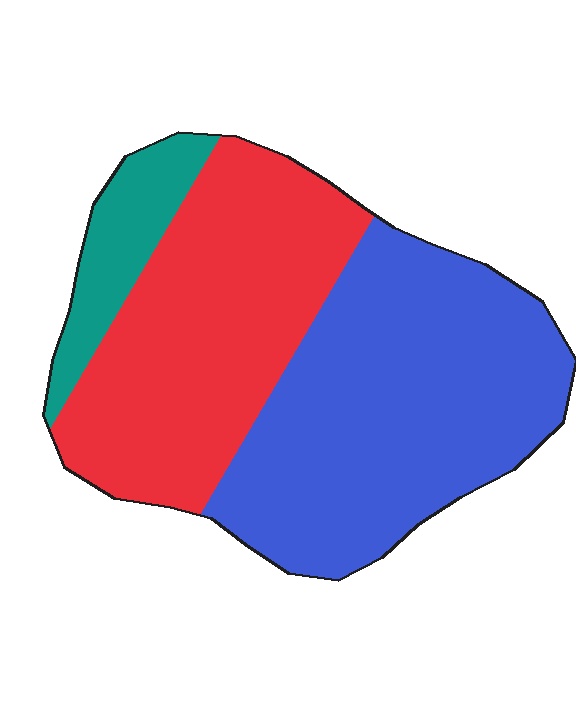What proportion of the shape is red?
Red takes up between a third and a half of the shape.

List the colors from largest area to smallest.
From largest to smallest: blue, red, teal.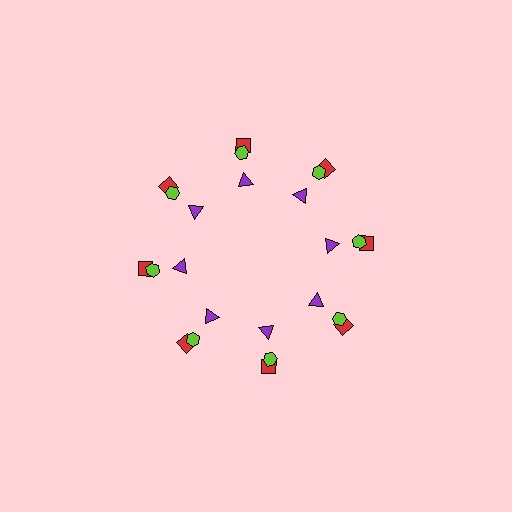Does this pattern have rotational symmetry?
Yes, this pattern has 8-fold rotational symmetry. It looks the same after rotating 45 degrees around the center.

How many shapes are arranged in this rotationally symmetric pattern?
There are 24 shapes, arranged in 8 groups of 3.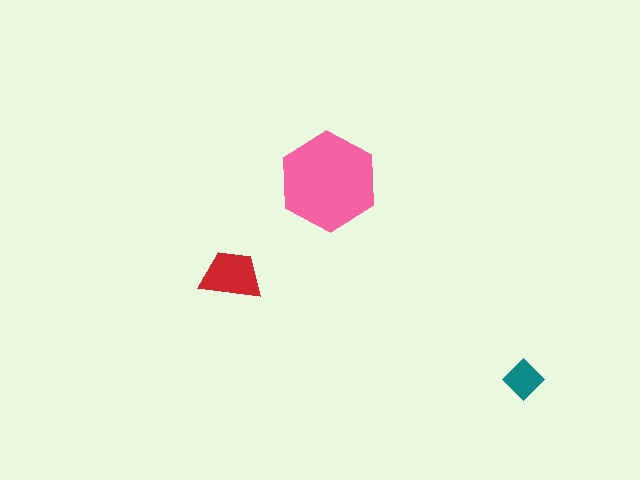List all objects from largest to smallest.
The pink hexagon, the red trapezoid, the teal diamond.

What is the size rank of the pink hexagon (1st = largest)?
1st.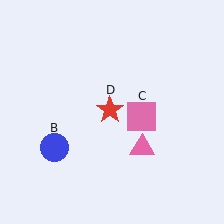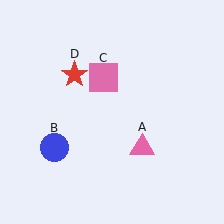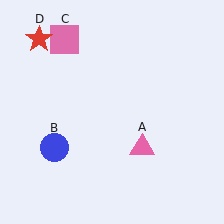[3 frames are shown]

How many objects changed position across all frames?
2 objects changed position: pink square (object C), red star (object D).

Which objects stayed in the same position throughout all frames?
Pink triangle (object A) and blue circle (object B) remained stationary.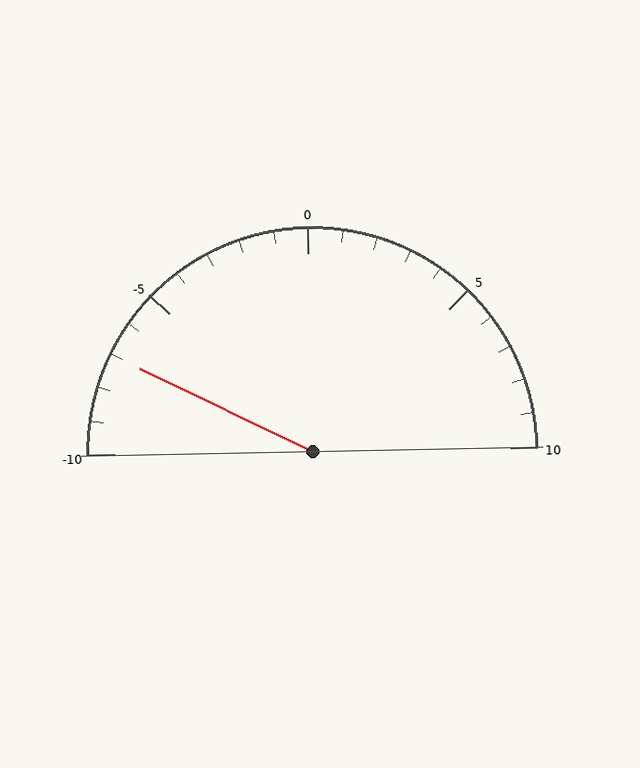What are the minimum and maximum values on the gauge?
The gauge ranges from -10 to 10.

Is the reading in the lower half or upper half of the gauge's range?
The reading is in the lower half of the range (-10 to 10).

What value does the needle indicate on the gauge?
The needle indicates approximately -7.